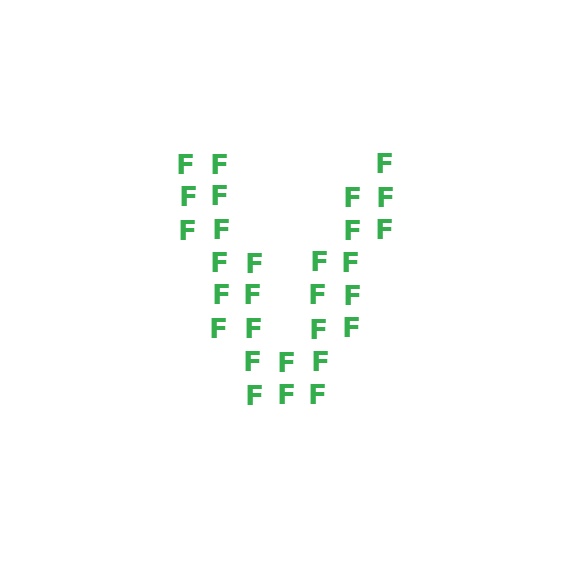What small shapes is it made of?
It is made of small letter F's.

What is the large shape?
The large shape is the letter V.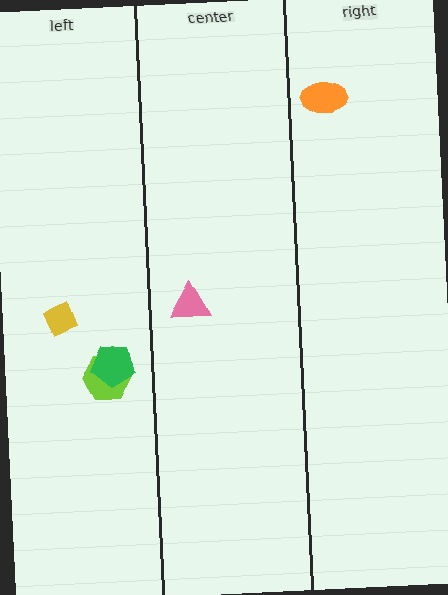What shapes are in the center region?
The pink triangle.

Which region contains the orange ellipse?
The right region.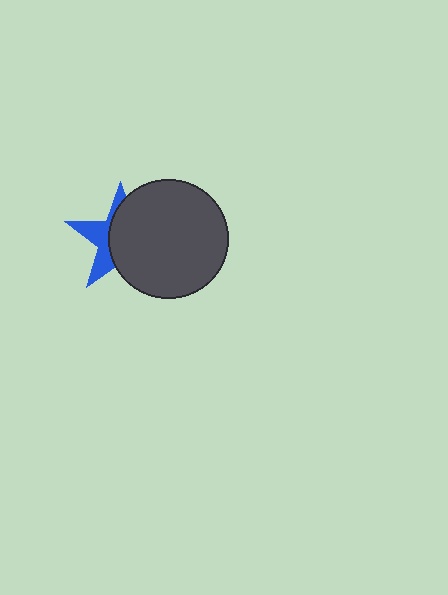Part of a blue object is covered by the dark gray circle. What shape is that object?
It is a star.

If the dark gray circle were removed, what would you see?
You would see the complete blue star.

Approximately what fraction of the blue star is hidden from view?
Roughly 63% of the blue star is hidden behind the dark gray circle.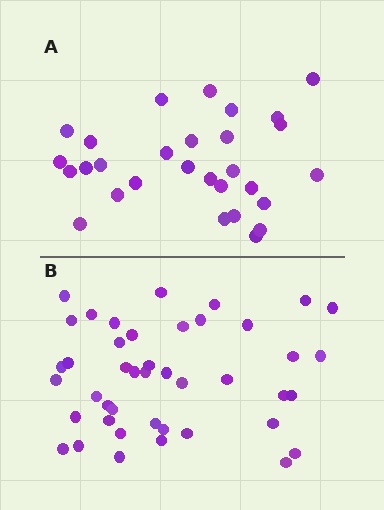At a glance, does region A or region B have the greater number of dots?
Region B (the bottom region) has more dots.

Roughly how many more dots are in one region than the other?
Region B has approximately 15 more dots than region A.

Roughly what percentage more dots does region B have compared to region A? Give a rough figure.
About 50% more.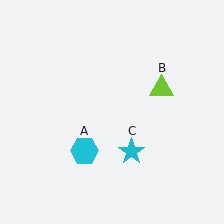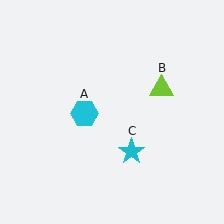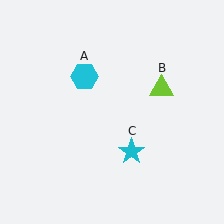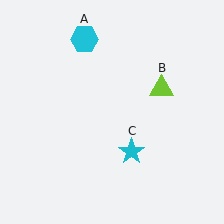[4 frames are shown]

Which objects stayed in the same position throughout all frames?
Lime triangle (object B) and cyan star (object C) remained stationary.